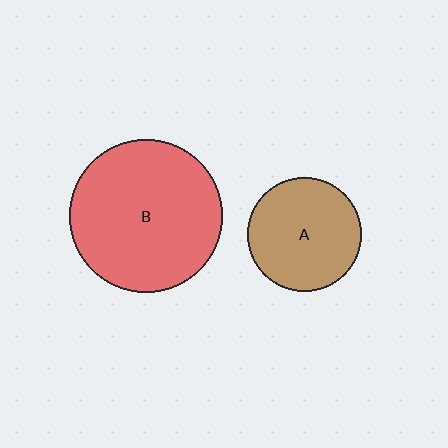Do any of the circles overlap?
No, none of the circles overlap.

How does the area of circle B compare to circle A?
Approximately 1.8 times.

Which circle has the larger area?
Circle B (red).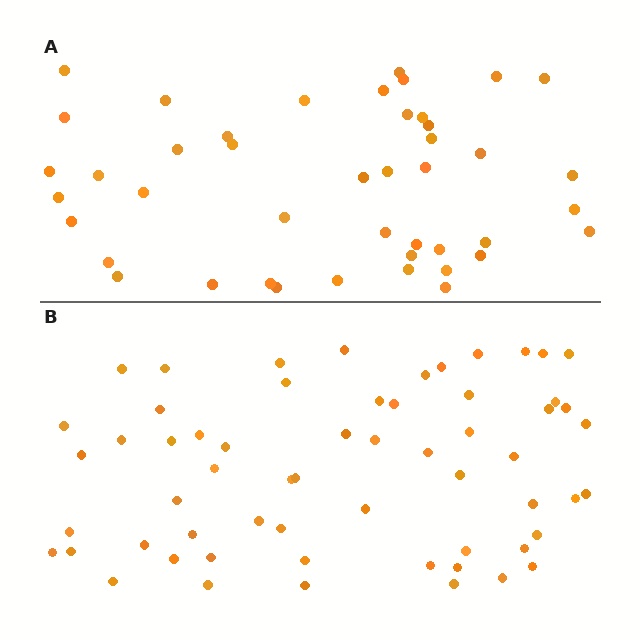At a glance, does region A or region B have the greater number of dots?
Region B (the bottom region) has more dots.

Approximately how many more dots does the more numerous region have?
Region B has approximately 15 more dots than region A.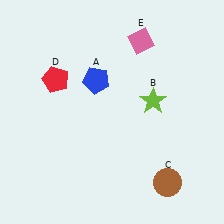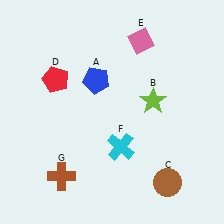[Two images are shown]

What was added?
A cyan cross (F), a brown cross (G) were added in Image 2.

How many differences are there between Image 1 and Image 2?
There are 2 differences between the two images.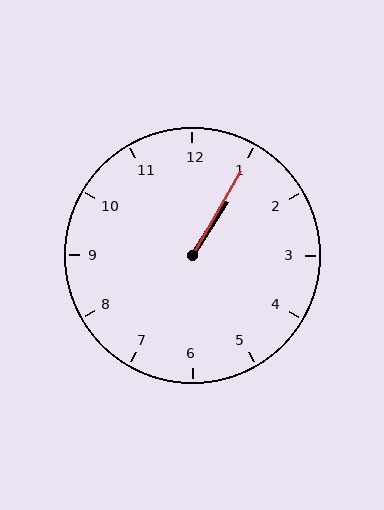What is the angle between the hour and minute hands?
Approximately 2 degrees.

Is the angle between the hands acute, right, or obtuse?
It is acute.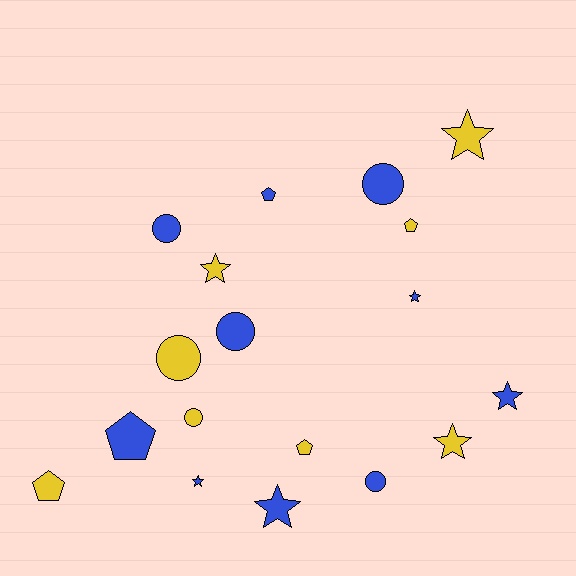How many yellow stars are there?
There are 3 yellow stars.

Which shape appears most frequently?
Star, with 7 objects.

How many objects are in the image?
There are 18 objects.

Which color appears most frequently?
Blue, with 10 objects.